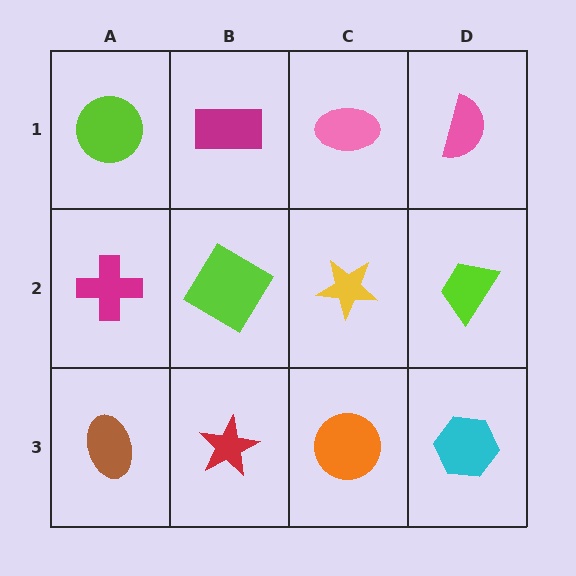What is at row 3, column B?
A red star.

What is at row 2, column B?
A lime diamond.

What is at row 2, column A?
A magenta cross.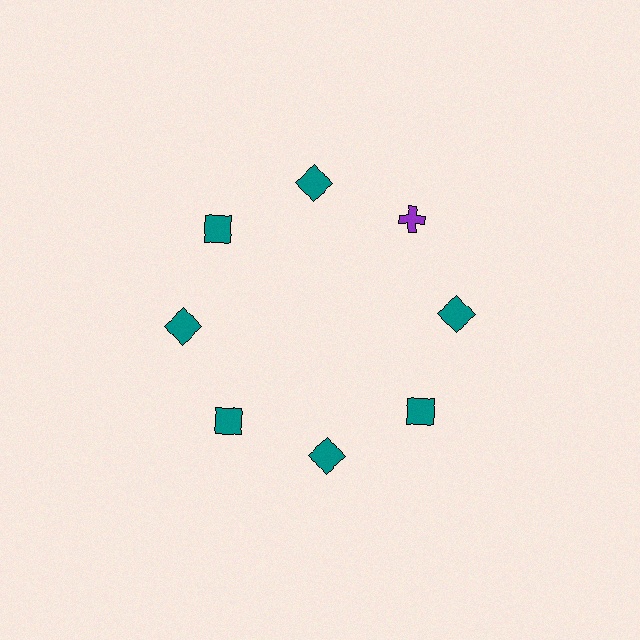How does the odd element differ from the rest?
It differs in both color (purple instead of teal) and shape (cross instead of square).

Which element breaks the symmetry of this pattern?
The purple cross at roughly the 2 o'clock position breaks the symmetry. All other shapes are teal squares.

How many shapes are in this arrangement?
There are 8 shapes arranged in a ring pattern.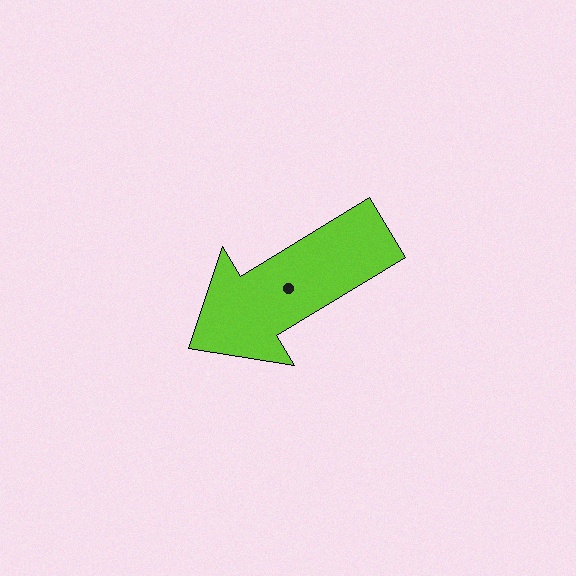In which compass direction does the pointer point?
Southwest.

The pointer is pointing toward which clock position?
Roughly 8 o'clock.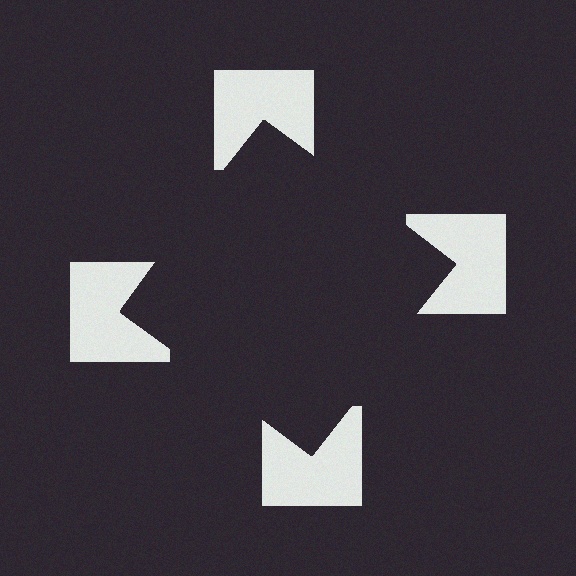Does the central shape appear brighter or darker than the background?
It typically appears slightly darker than the background, even though no actual brightness change is drawn.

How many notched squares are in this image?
There are 4 — one at each vertex of the illusory square.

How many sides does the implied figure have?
4 sides.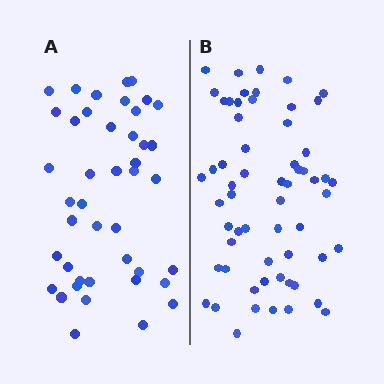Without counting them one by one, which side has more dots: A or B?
Region B (the right region) has more dots.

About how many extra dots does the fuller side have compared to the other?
Region B has approximately 15 more dots than region A.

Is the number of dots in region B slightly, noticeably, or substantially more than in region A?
Region B has noticeably more, but not dramatically so. The ratio is roughly 1.4 to 1.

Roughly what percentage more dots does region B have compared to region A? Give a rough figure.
About 40% more.